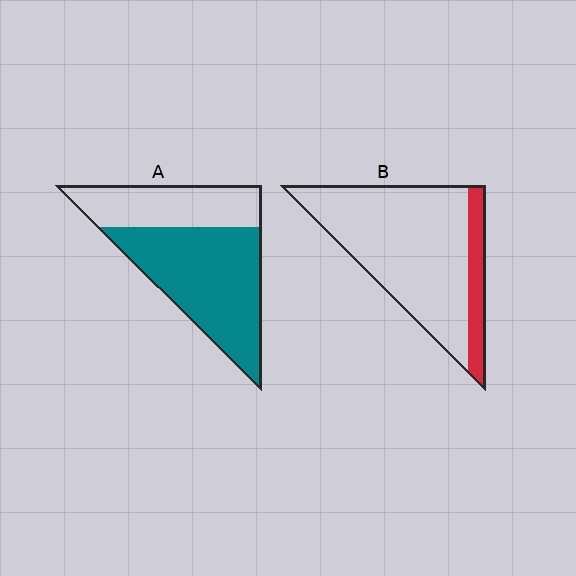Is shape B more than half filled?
No.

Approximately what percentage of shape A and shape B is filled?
A is approximately 65% and B is approximately 15%.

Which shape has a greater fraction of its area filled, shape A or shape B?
Shape A.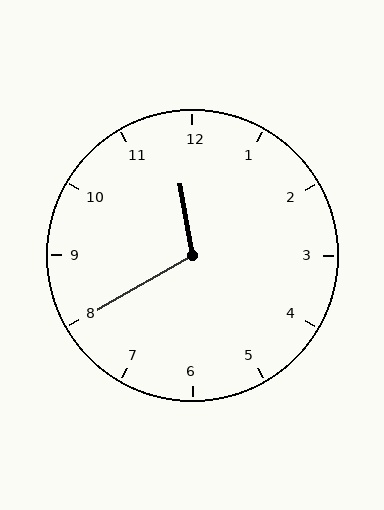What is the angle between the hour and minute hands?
Approximately 110 degrees.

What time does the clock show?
11:40.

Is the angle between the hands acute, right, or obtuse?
It is obtuse.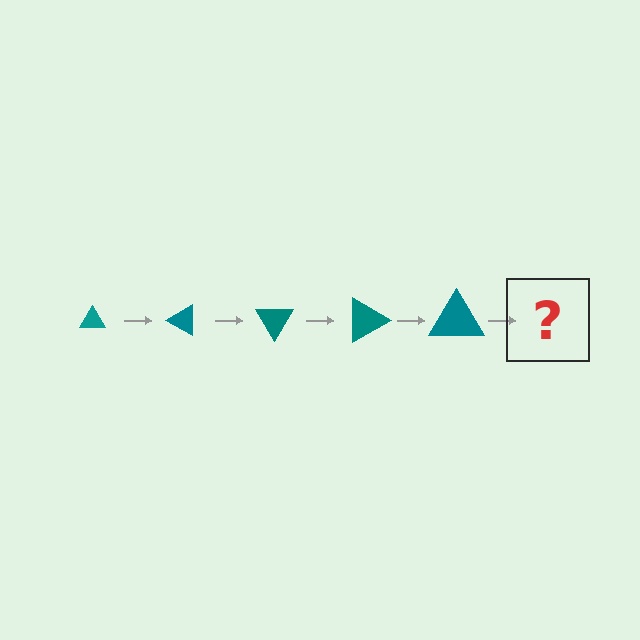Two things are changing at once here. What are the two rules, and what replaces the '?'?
The two rules are that the triangle grows larger each step and it rotates 30 degrees each step. The '?' should be a triangle, larger than the previous one and rotated 150 degrees from the start.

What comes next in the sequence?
The next element should be a triangle, larger than the previous one and rotated 150 degrees from the start.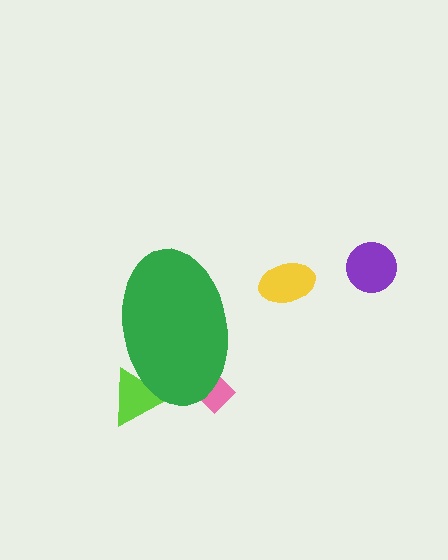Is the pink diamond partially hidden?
Yes, the pink diamond is partially hidden behind the green ellipse.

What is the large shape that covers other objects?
A green ellipse.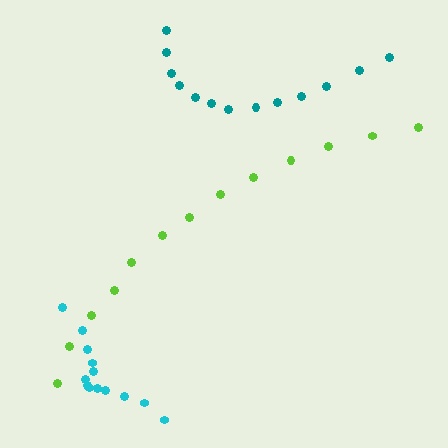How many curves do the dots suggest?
There are 3 distinct paths.